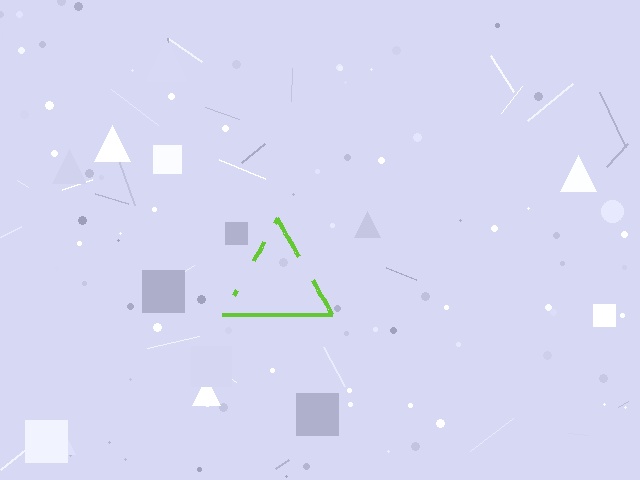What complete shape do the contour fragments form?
The contour fragments form a triangle.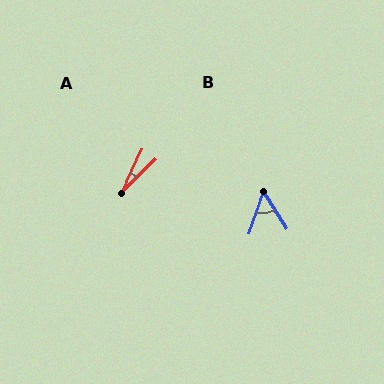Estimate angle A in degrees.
Approximately 21 degrees.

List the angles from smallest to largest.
A (21°), B (51°).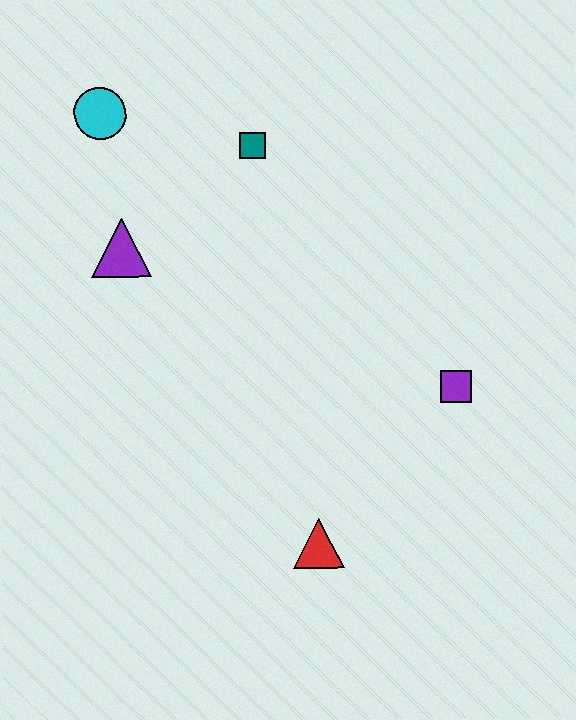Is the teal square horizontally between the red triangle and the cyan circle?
Yes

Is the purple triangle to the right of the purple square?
No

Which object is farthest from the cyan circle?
The red triangle is farthest from the cyan circle.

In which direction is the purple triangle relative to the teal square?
The purple triangle is to the left of the teal square.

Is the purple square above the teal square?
No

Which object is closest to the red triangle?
The purple square is closest to the red triangle.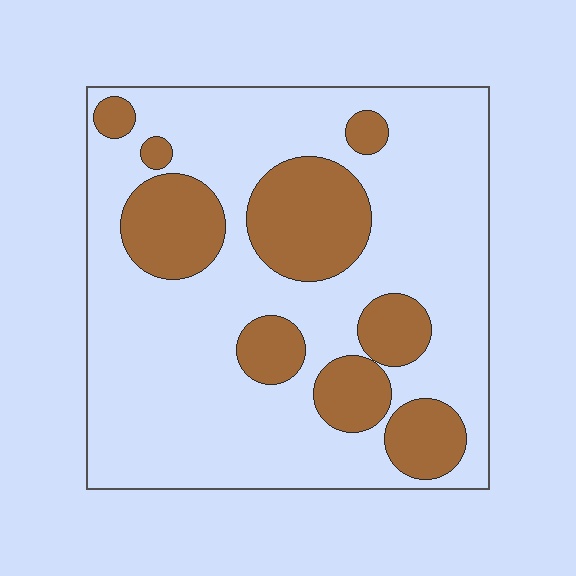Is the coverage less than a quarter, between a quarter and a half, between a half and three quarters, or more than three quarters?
Between a quarter and a half.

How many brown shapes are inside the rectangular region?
9.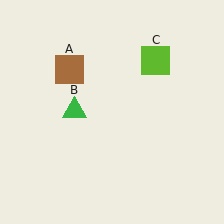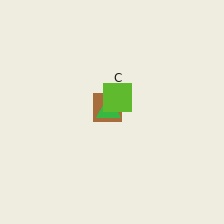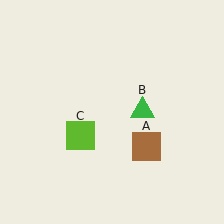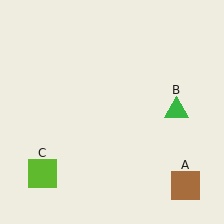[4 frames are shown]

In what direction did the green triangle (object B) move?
The green triangle (object B) moved right.